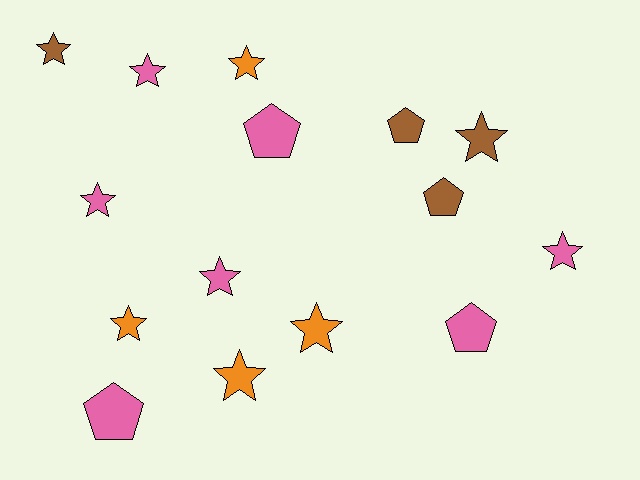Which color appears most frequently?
Pink, with 7 objects.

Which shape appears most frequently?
Star, with 10 objects.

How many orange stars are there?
There are 4 orange stars.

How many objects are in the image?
There are 15 objects.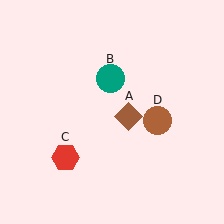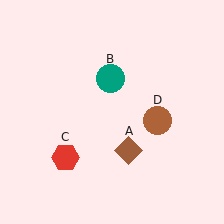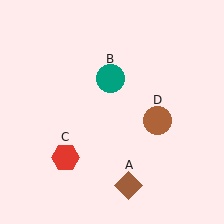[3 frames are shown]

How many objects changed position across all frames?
1 object changed position: brown diamond (object A).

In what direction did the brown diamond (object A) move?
The brown diamond (object A) moved down.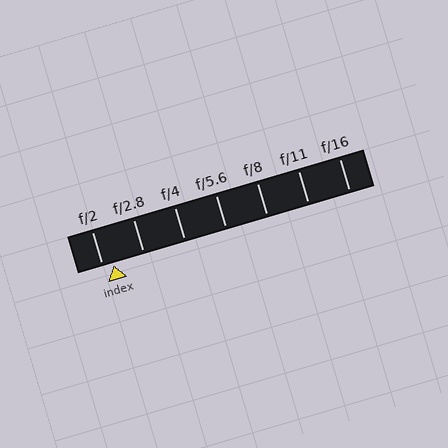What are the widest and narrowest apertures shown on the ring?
The widest aperture shown is f/2 and the narrowest is f/16.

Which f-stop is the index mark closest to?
The index mark is closest to f/2.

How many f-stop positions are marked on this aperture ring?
There are 7 f-stop positions marked.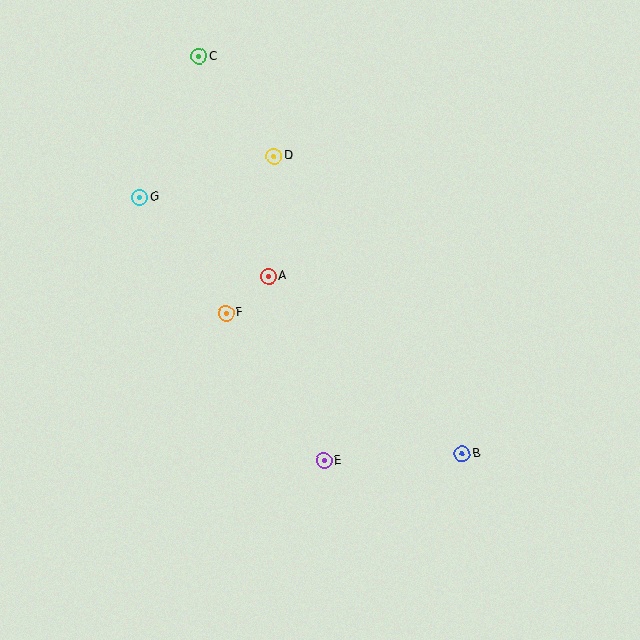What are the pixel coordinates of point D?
Point D is at (274, 156).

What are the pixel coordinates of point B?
Point B is at (462, 454).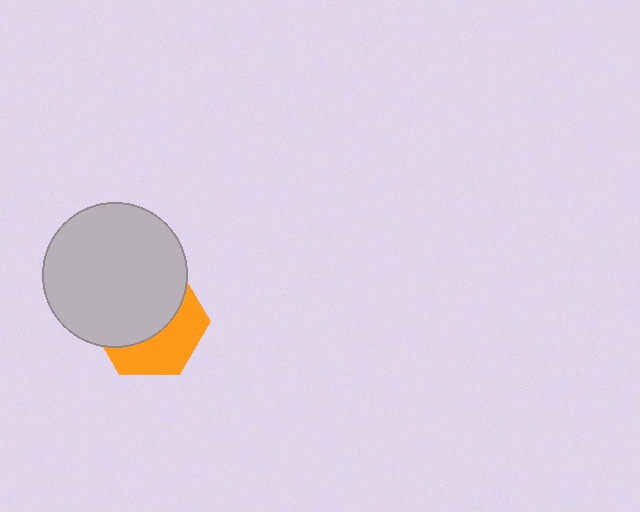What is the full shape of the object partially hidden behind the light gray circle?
The partially hidden object is an orange hexagon.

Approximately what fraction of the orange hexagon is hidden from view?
Roughly 58% of the orange hexagon is hidden behind the light gray circle.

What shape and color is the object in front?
The object in front is a light gray circle.